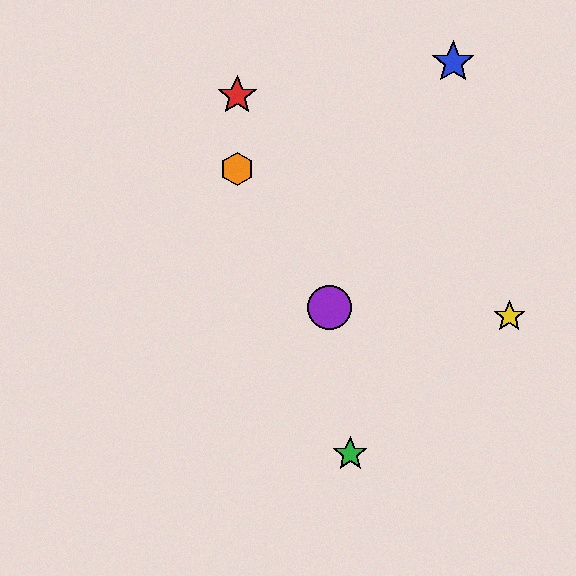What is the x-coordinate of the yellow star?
The yellow star is at x≈509.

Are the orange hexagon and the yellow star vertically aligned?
No, the orange hexagon is at x≈237 and the yellow star is at x≈509.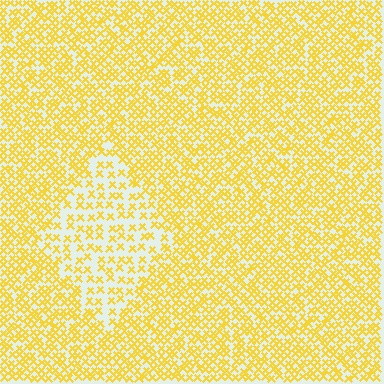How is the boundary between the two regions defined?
The boundary is defined by a change in element density (approximately 2.0x ratio). All elements are the same color, size, and shape.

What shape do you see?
I see a diamond.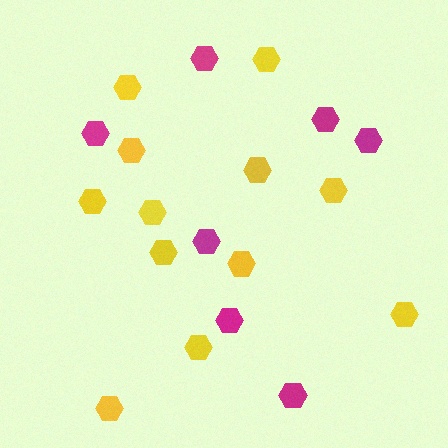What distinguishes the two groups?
There are 2 groups: one group of yellow hexagons (12) and one group of magenta hexagons (7).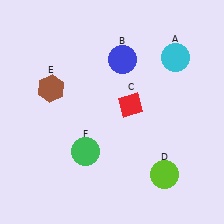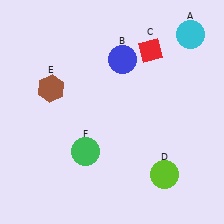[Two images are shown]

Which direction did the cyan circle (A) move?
The cyan circle (A) moved up.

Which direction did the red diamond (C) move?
The red diamond (C) moved up.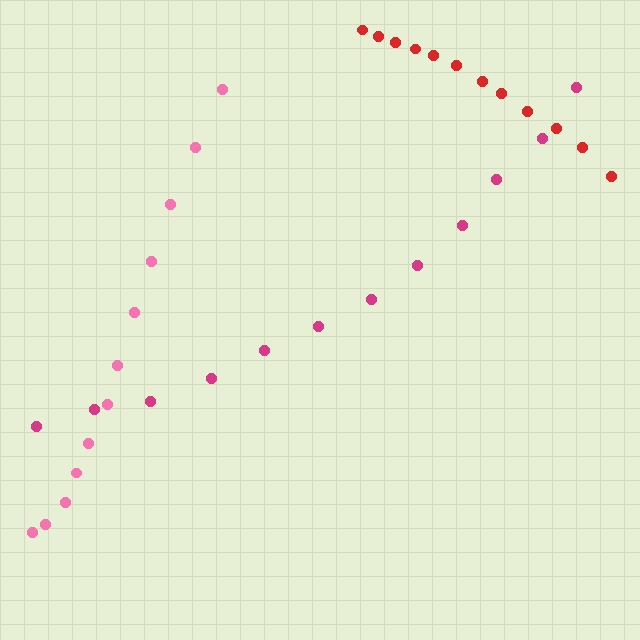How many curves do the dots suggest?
There are 3 distinct paths.